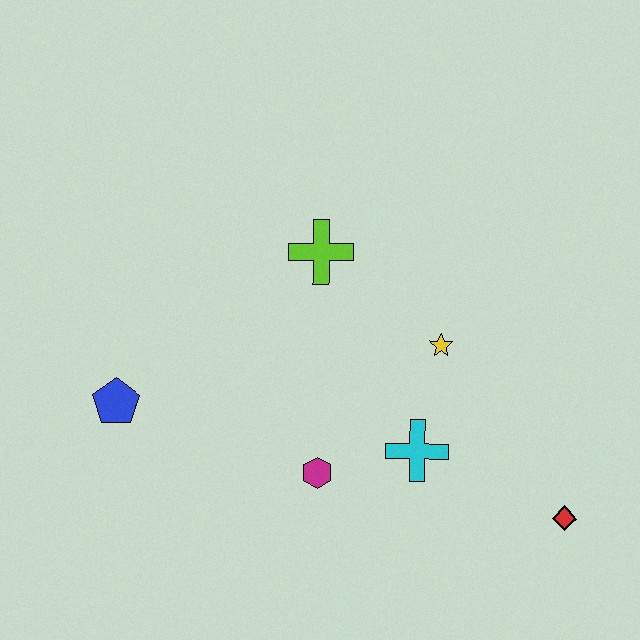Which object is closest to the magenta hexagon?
The cyan cross is closest to the magenta hexagon.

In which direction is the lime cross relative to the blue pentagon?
The lime cross is to the right of the blue pentagon.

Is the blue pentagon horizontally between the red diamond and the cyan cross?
No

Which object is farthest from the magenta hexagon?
The red diamond is farthest from the magenta hexagon.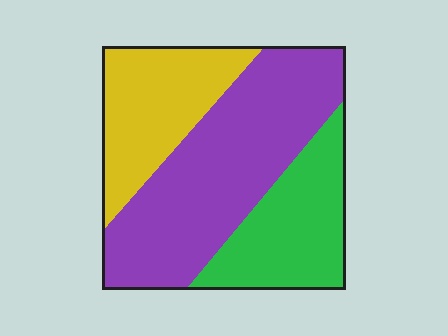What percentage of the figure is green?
Green covers around 25% of the figure.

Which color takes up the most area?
Purple, at roughly 50%.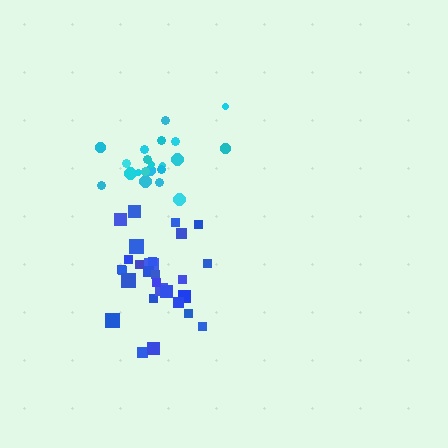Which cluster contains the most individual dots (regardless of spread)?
Blue (28).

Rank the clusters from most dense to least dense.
blue, cyan.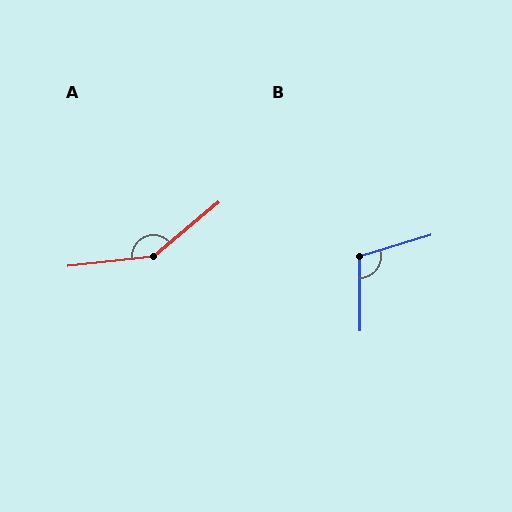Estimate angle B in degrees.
Approximately 106 degrees.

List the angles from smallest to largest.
B (106°), A (147°).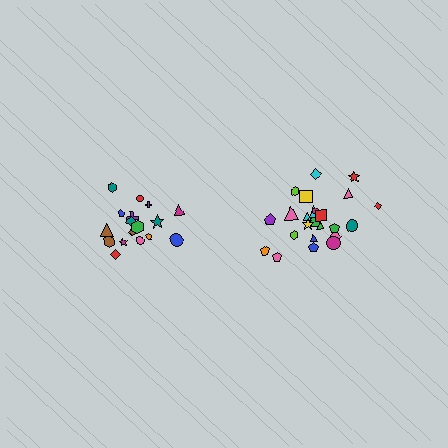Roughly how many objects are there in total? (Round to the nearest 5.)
Roughly 45 objects in total.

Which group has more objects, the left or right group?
The right group.